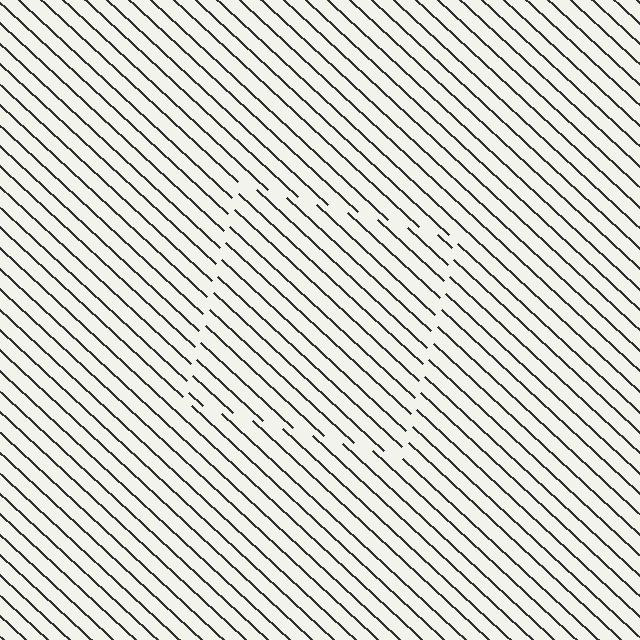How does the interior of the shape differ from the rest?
The interior of the shape contains the same grating, shifted by half a period — the contour is defined by the phase discontinuity where line-ends from the inner and outer gratings abut.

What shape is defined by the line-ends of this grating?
An illusory square. The interior of the shape contains the same grating, shifted by half a period — the contour is defined by the phase discontinuity where line-ends from the inner and outer gratings abut.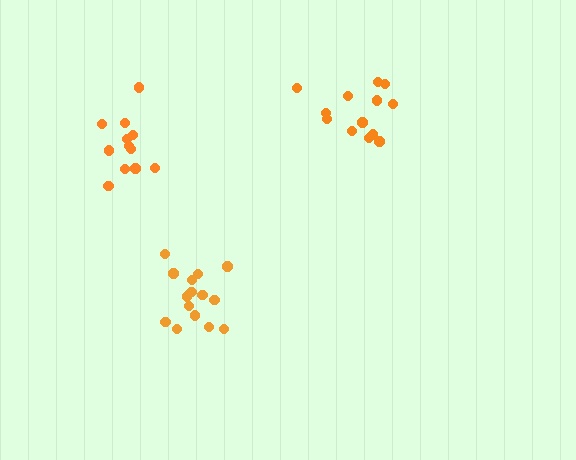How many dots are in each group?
Group 1: 15 dots, Group 2: 12 dots, Group 3: 13 dots (40 total).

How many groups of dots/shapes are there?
There are 3 groups.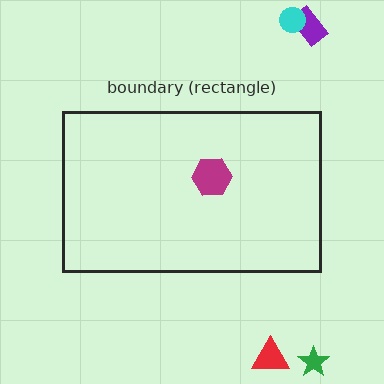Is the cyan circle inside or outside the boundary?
Outside.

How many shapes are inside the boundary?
1 inside, 4 outside.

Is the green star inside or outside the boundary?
Outside.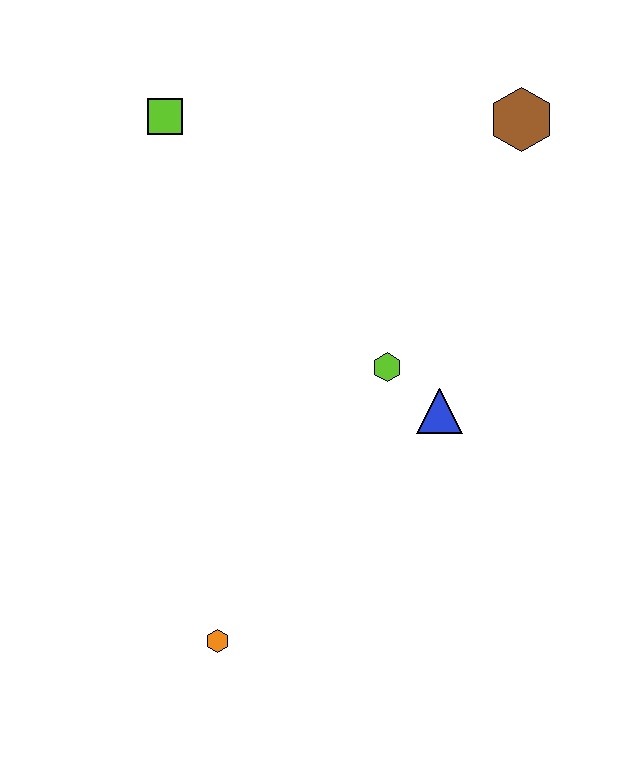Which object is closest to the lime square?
The lime hexagon is closest to the lime square.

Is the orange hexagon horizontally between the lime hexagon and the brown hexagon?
No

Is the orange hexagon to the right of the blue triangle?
No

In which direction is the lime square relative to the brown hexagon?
The lime square is to the left of the brown hexagon.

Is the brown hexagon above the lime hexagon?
Yes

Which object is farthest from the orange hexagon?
The brown hexagon is farthest from the orange hexagon.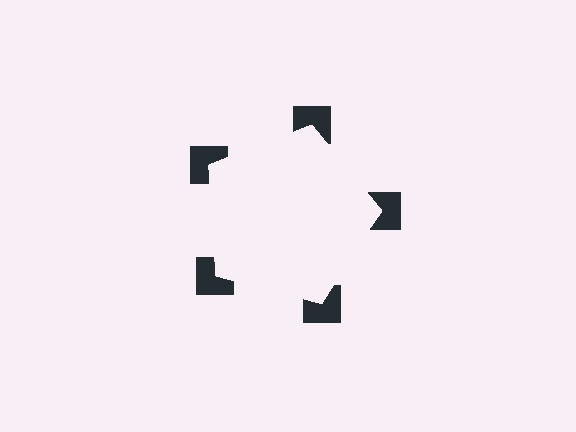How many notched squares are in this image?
There are 5 — one at each vertex of the illusory pentagon.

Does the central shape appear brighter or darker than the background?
It typically appears slightly brighter than the background, even though no actual brightness change is drawn.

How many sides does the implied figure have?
5 sides.